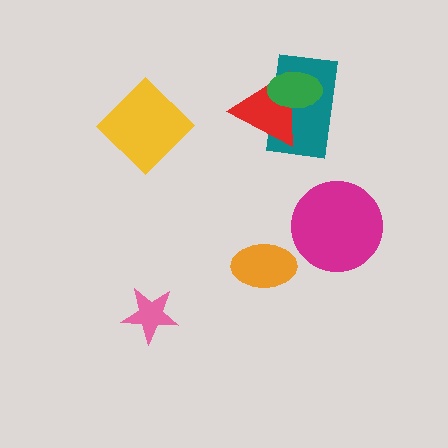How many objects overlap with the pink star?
0 objects overlap with the pink star.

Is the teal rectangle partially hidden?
Yes, it is partially covered by another shape.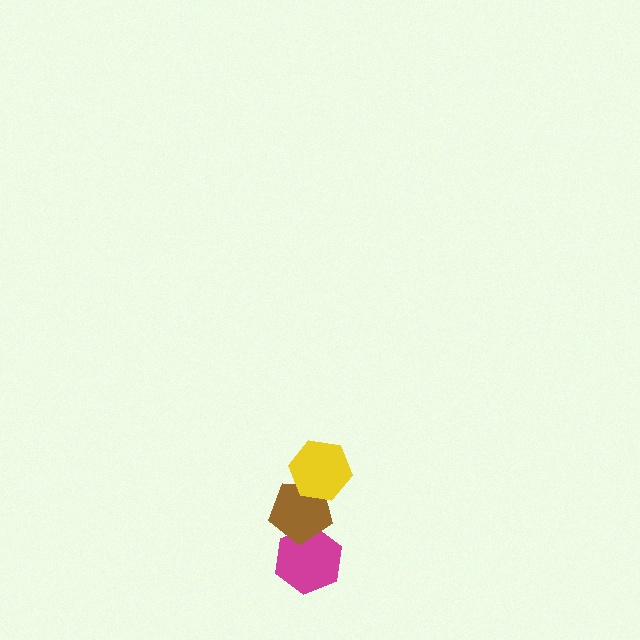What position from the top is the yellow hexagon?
The yellow hexagon is 1st from the top.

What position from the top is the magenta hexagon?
The magenta hexagon is 3rd from the top.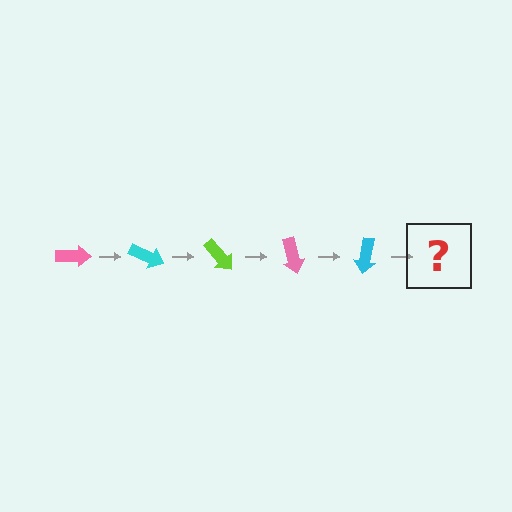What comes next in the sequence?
The next element should be a lime arrow, rotated 125 degrees from the start.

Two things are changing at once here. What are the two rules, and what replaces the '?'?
The two rules are that it rotates 25 degrees each step and the color cycles through pink, cyan, and lime. The '?' should be a lime arrow, rotated 125 degrees from the start.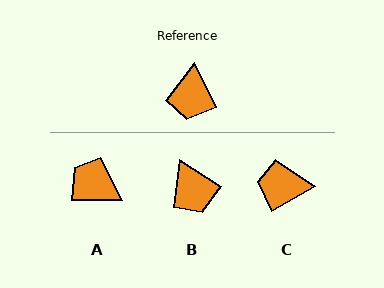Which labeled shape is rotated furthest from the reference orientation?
A, about 116 degrees away.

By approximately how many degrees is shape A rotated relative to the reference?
Approximately 116 degrees clockwise.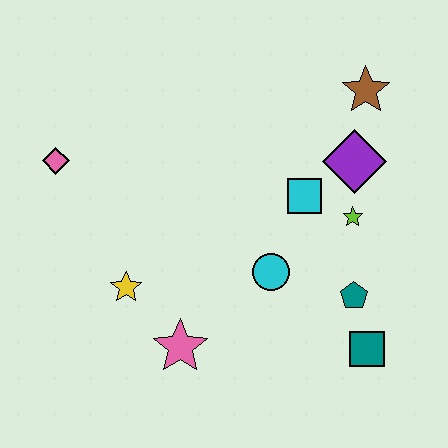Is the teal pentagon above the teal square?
Yes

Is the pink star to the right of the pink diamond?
Yes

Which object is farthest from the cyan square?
The pink diamond is farthest from the cyan square.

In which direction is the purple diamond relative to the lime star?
The purple diamond is above the lime star.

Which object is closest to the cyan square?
The lime star is closest to the cyan square.